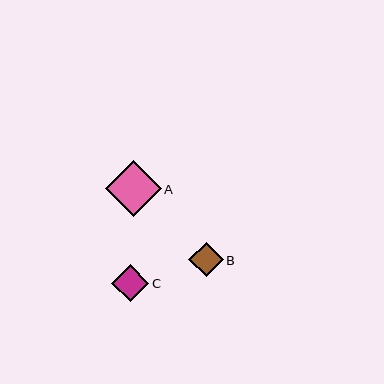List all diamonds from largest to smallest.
From largest to smallest: A, C, B.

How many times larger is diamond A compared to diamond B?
Diamond A is approximately 1.6 times the size of diamond B.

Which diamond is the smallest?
Diamond B is the smallest with a size of approximately 35 pixels.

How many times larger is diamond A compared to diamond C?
Diamond A is approximately 1.5 times the size of diamond C.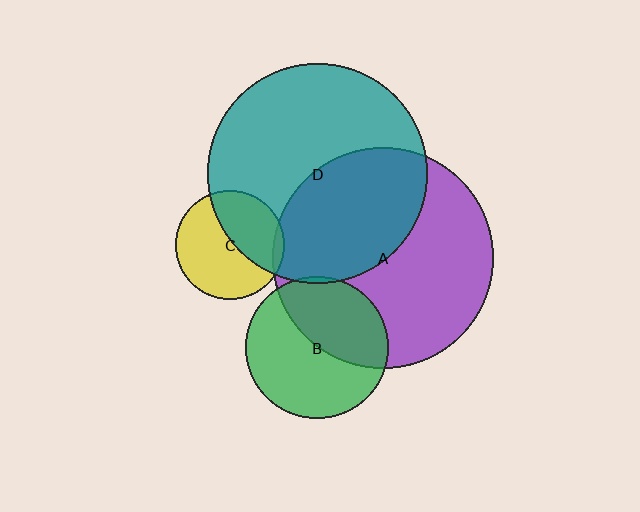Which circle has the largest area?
Circle A (purple).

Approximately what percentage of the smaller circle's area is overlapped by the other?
Approximately 5%.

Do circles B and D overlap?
Yes.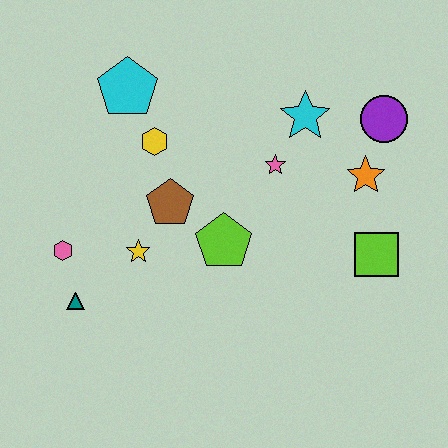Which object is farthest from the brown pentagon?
The purple circle is farthest from the brown pentagon.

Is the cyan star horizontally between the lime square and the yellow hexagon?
Yes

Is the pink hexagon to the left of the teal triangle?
Yes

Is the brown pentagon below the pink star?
Yes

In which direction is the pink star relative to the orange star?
The pink star is to the left of the orange star.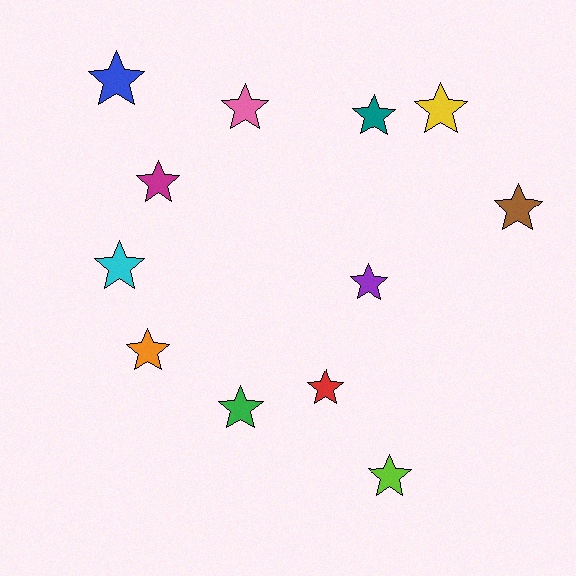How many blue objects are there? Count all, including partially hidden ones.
There is 1 blue object.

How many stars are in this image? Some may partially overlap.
There are 12 stars.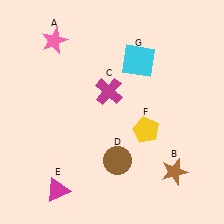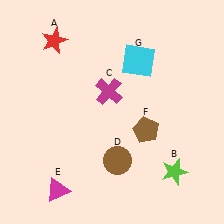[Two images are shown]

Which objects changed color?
A changed from pink to red. B changed from brown to lime. F changed from yellow to brown.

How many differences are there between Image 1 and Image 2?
There are 3 differences between the two images.